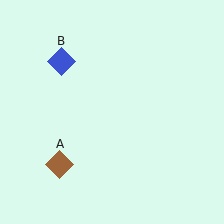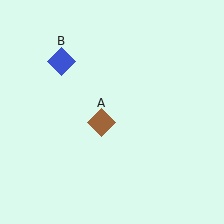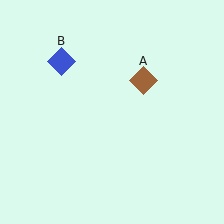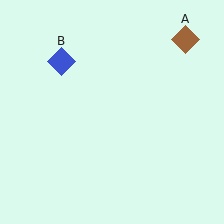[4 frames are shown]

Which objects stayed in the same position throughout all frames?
Blue diamond (object B) remained stationary.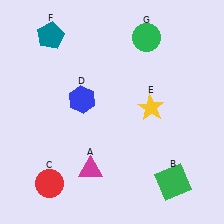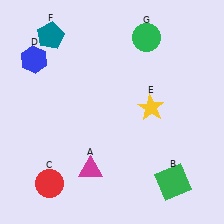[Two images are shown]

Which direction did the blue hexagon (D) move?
The blue hexagon (D) moved left.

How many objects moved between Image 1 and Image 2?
1 object moved between the two images.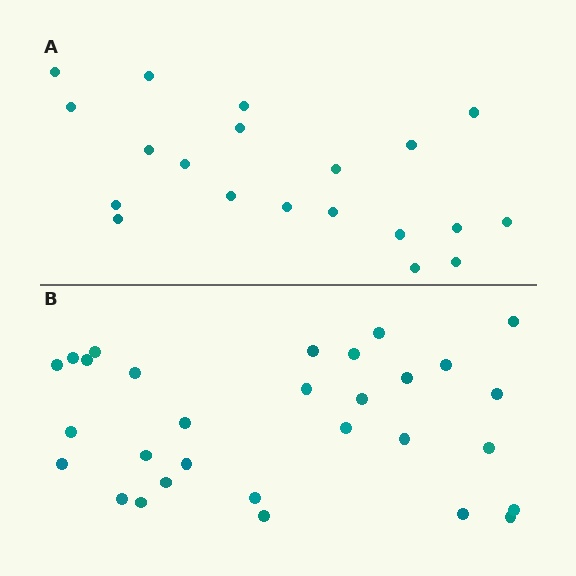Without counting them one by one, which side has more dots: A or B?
Region B (the bottom region) has more dots.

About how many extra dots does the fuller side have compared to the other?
Region B has roughly 10 or so more dots than region A.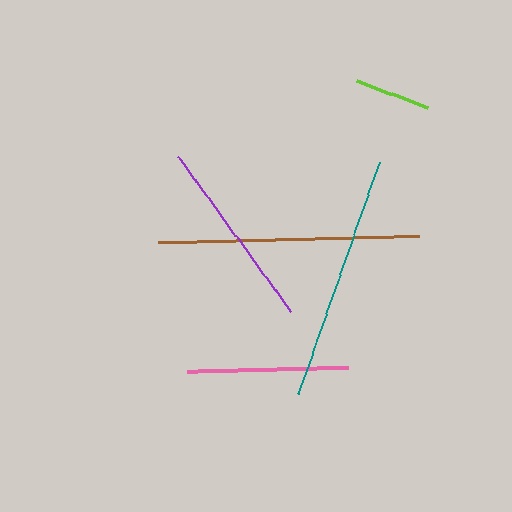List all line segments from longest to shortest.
From longest to shortest: brown, teal, purple, pink, lime.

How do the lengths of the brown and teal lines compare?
The brown and teal lines are approximately the same length.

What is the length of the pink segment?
The pink segment is approximately 161 pixels long.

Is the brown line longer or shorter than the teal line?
The brown line is longer than the teal line.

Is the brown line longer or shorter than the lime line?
The brown line is longer than the lime line.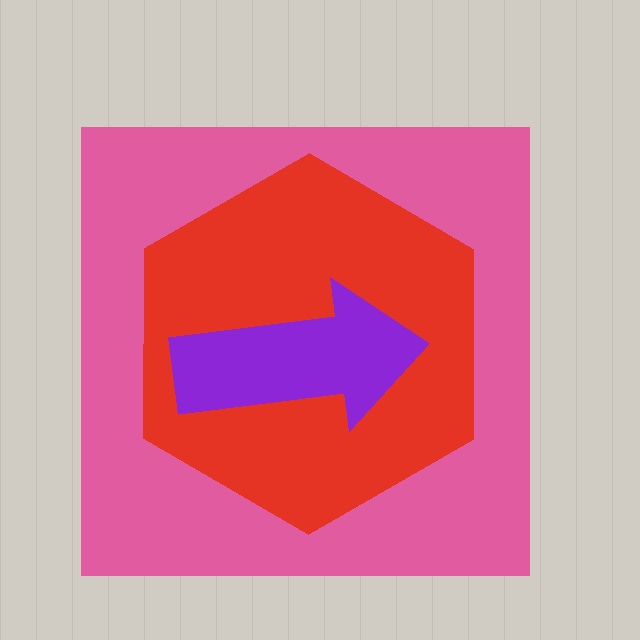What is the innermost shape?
The purple arrow.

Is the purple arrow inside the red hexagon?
Yes.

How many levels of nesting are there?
3.